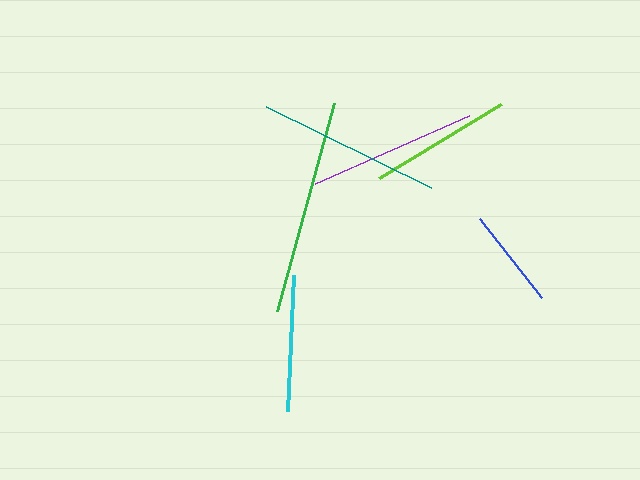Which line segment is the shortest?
The blue line is the shortest at approximately 100 pixels.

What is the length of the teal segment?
The teal segment is approximately 184 pixels long.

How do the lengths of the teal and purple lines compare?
The teal and purple lines are approximately the same length.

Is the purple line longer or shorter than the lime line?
The purple line is longer than the lime line.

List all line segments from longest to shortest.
From longest to shortest: green, teal, purple, lime, cyan, blue.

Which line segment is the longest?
The green line is the longest at approximately 215 pixels.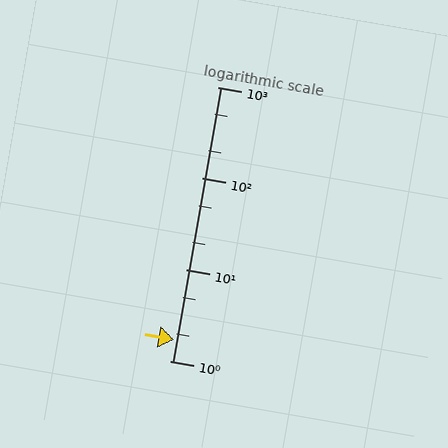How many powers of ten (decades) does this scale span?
The scale spans 3 decades, from 1 to 1000.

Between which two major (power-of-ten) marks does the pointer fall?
The pointer is between 1 and 10.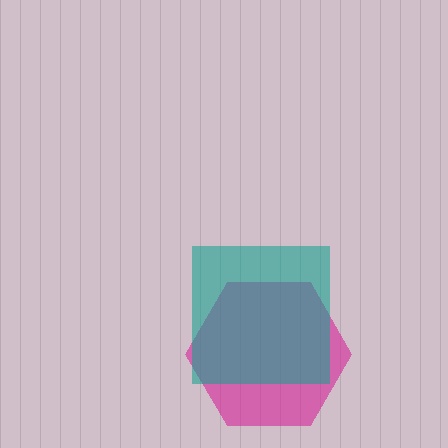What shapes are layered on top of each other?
The layered shapes are: a magenta hexagon, a teal square.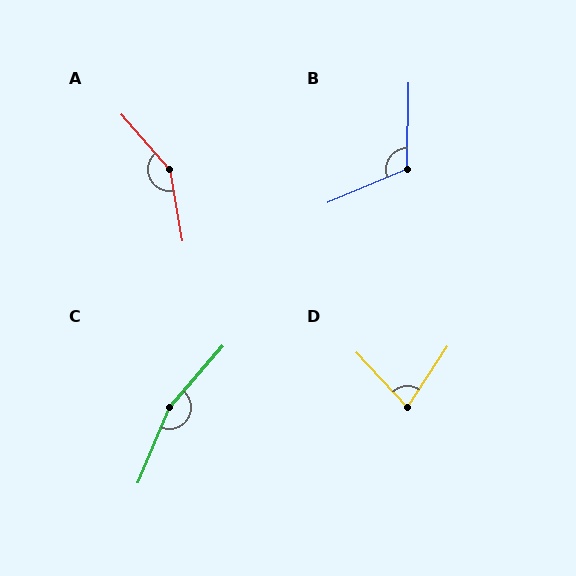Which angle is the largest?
C, at approximately 161 degrees.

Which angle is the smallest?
D, at approximately 76 degrees.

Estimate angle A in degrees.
Approximately 149 degrees.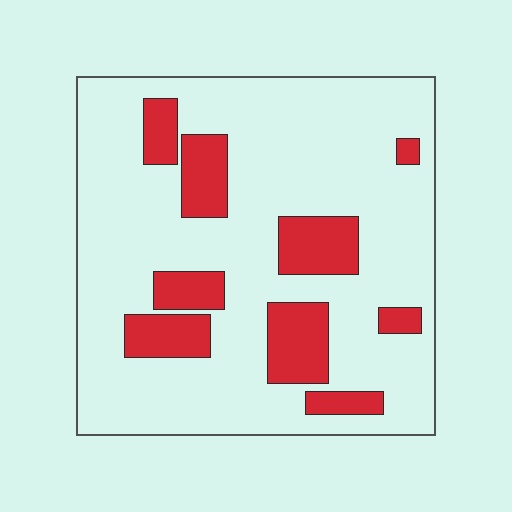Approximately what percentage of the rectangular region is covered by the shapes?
Approximately 20%.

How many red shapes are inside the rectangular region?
9.